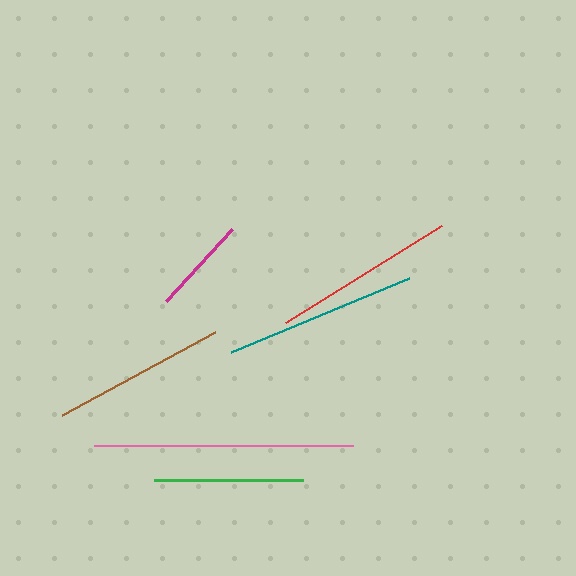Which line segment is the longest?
The pink line is the longest at approximately 259 pixels.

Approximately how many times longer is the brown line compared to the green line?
The brown line is approximately 1.2 times the length of the green line.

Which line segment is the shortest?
The magenta line is the shortest at approximately 98 pixels.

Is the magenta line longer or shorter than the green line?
The green line is longer than the magenta line.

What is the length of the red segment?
The red segment is approximately 184 pixels long.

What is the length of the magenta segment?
The magenta segment is approximately 98 pixels long.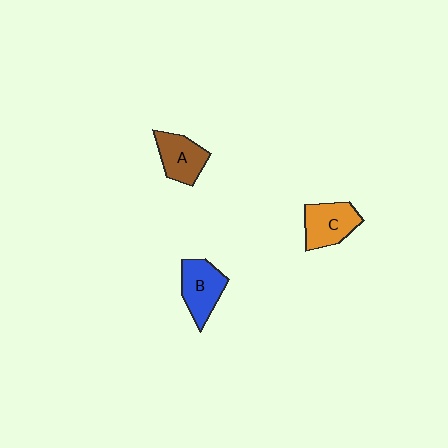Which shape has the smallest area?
Shape A (brown).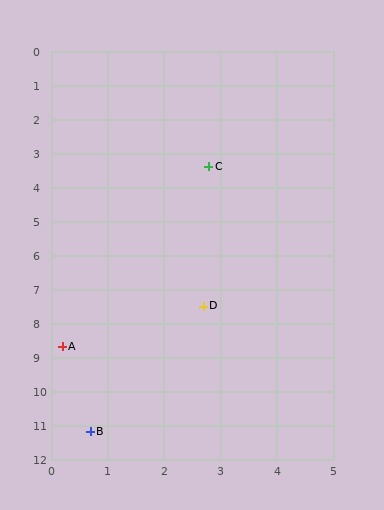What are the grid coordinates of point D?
Point D is at approximately (2.7, 7.5).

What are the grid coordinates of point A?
Point A is at approximately (0.2, 8.7).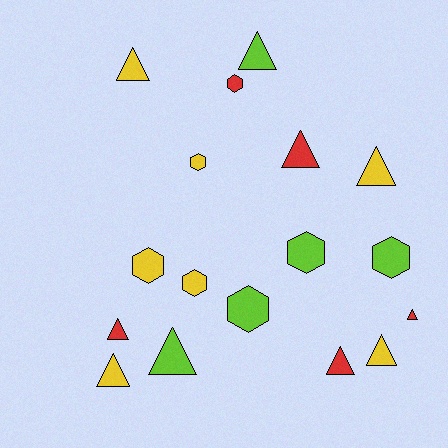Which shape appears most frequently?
Triangle, with 10 objects.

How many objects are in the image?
There are 17 objects.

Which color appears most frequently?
Yellow, with 7 objects.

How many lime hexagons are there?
There are 3 lime hexagons.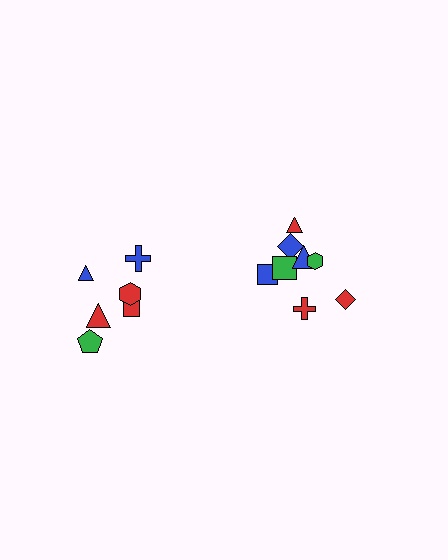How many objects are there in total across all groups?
There are 14 objects.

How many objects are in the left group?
There are 6 objects.